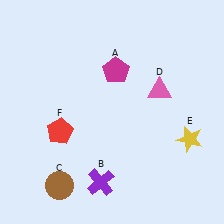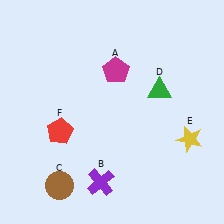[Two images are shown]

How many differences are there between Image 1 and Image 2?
There is 1 difference between the two images.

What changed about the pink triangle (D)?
In Image 1, D is pink. In Image 2, it changed to green.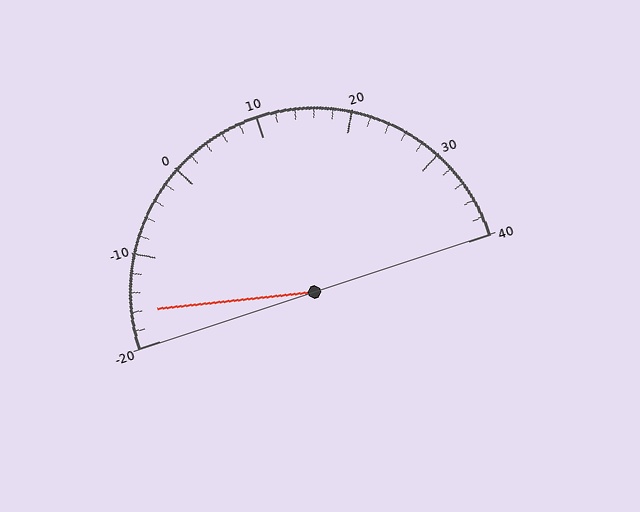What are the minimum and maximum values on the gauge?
The gauge ranges from -20 to 40.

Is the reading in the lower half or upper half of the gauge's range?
The reading is in the lower half of the range (-20 to 40).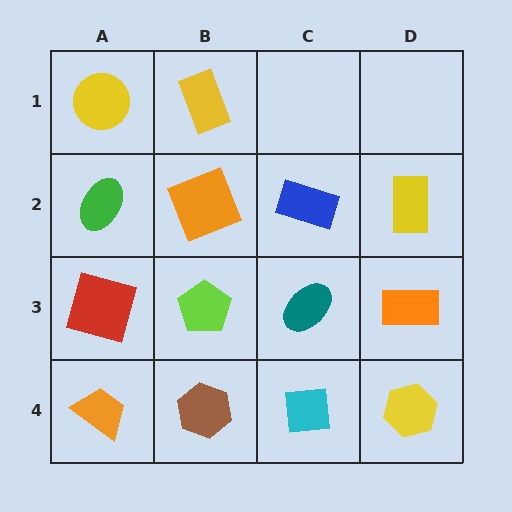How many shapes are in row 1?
2 shapes.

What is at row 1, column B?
A yellow rectangle.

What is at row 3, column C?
A teal ellipse.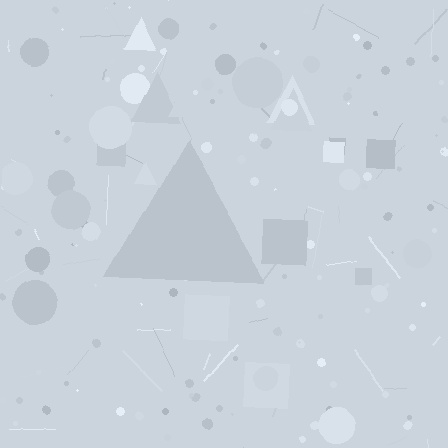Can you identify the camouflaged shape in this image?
The camouflaged shape is a triangle.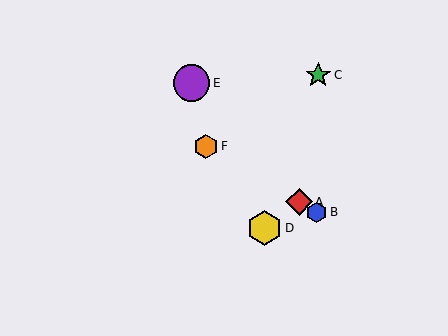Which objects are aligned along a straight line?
Objects A, B, F are aligned along a straight line.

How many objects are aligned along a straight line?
3 objects (A, B, F) are aligned along a straight line.